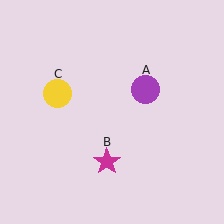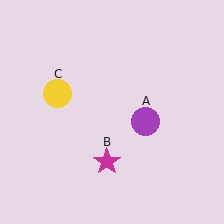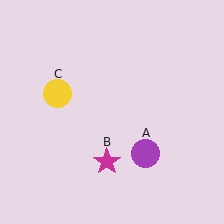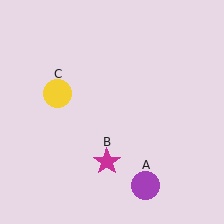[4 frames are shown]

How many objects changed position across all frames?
1 object changed position: purple circle (object A).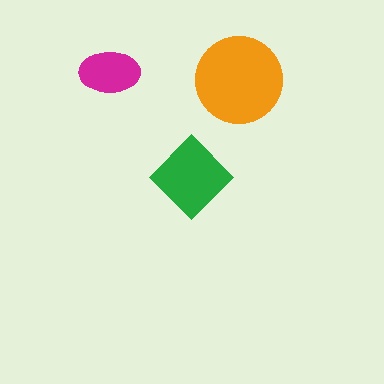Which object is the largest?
The orange circle.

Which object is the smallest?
The magenta ellipse.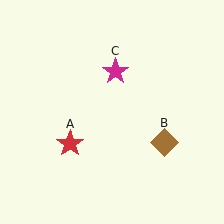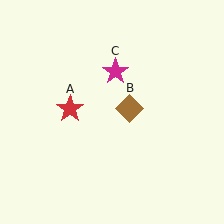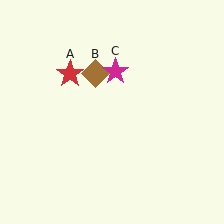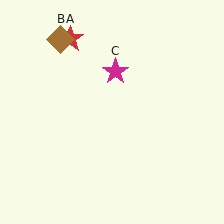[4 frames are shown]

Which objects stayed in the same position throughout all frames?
Magenta star (object C) remained stationary.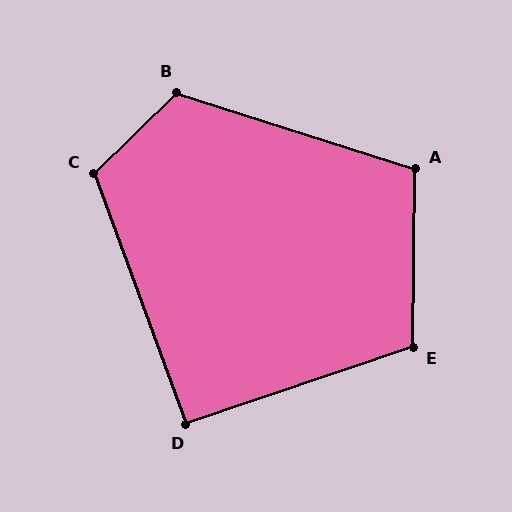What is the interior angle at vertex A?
Approximately 107 degrees (obtuse).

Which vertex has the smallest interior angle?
D, at approximately 92 degrees.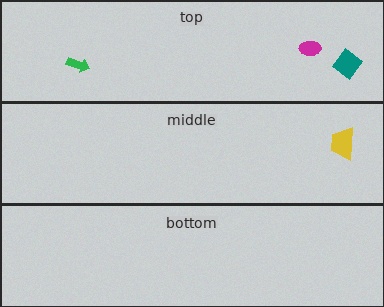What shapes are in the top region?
The green arrow, the teal diamond, the magenta ellipse.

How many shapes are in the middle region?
1.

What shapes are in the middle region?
The yellow trapezoid.